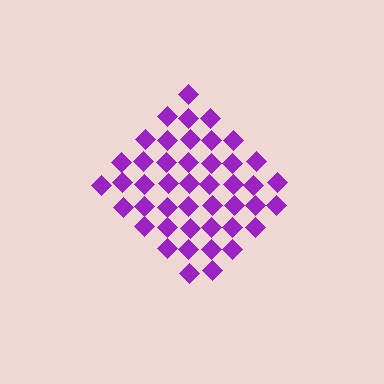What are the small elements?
The small elements are diamonds.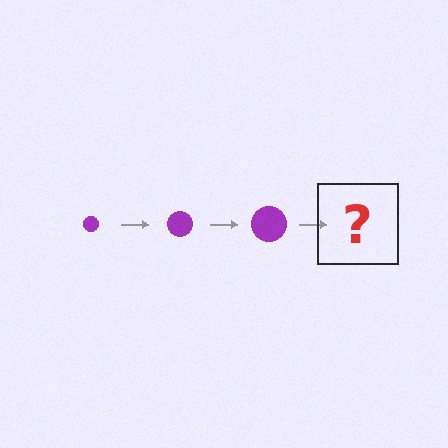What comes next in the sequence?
The next element should be a purple circle, larger than the previous one.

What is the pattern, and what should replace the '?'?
The pattern is that the circle gets progressively larger each step. The '?' should be a purple circle, larger than the previous one.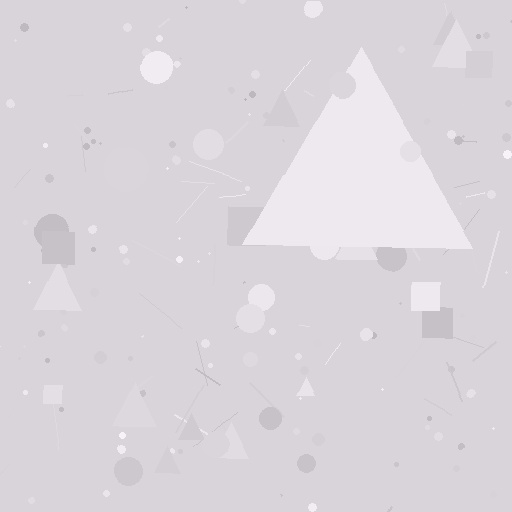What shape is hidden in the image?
A triangle is hidden in the image.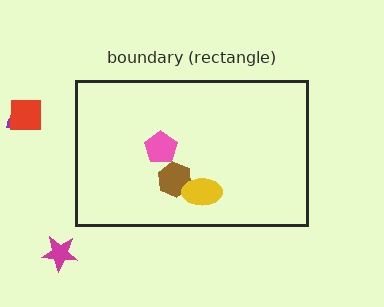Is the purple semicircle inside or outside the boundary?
Outside.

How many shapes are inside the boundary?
3 inside, 3 outside.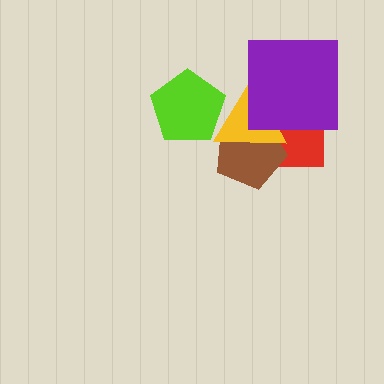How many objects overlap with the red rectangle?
3 objects overlap with the red rectangle.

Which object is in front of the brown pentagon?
The yellow triangle is in front of the brown pentagon.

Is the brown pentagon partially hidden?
Yes, it is partially covered by another shape.